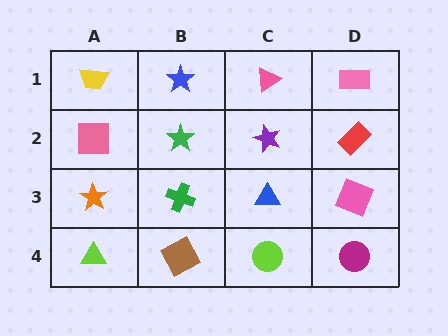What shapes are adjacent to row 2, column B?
A blue star (row 1, column B), a green cross (row 3, column B), a pink square (row 2, column A), a purple star (row 2, column C).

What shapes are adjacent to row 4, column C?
A blue triangle (row 3, column C), a brown square (row 4, column B), a magenta circle (row 4, column D).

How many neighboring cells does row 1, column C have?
3.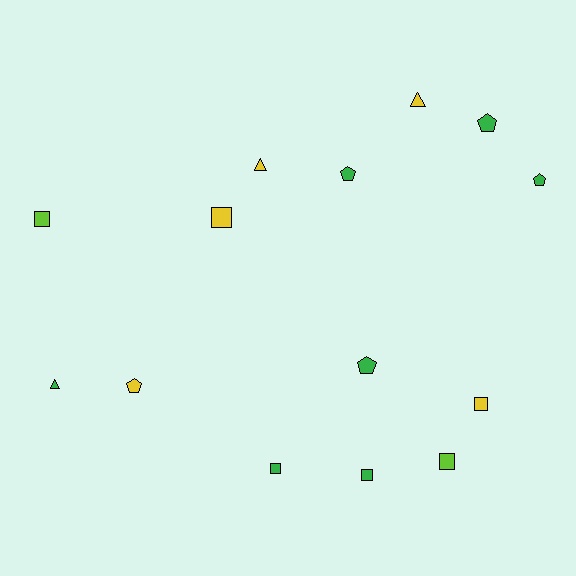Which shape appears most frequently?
Square, with 6 objects.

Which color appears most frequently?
Green, with 7 objects.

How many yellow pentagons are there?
There is 1 yellow pentagon.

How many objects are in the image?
There are 14 objects.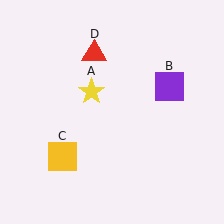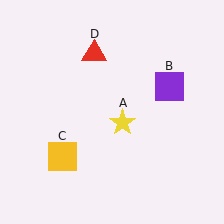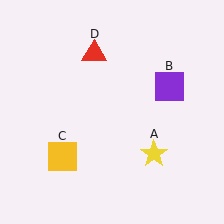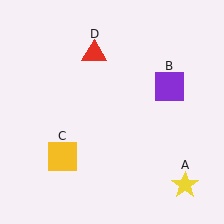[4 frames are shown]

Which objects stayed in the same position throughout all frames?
Purple square (object B) and yellow square (object C) and red triangle (object D) remained stationary.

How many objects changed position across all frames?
1 object changed position: yellow star (object A).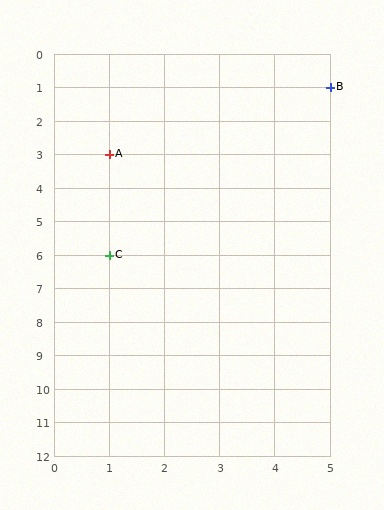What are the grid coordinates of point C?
Point C is at grid coordinates (1, 6).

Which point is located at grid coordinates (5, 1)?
Point B is at (5, 1).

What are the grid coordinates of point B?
Point B is at grid coordinates (5, 1).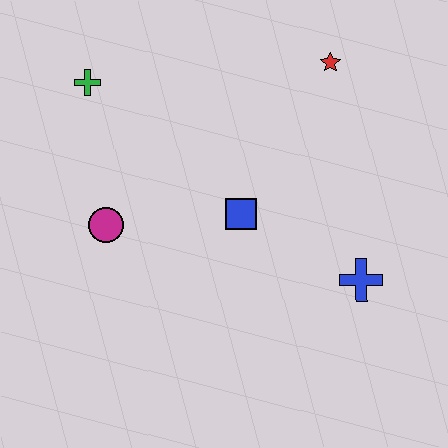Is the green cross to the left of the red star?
Yes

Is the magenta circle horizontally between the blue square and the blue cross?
No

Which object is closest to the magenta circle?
The blue square is closest to the magenta circle.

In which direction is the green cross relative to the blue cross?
The green cross is to the left of the blue cross.